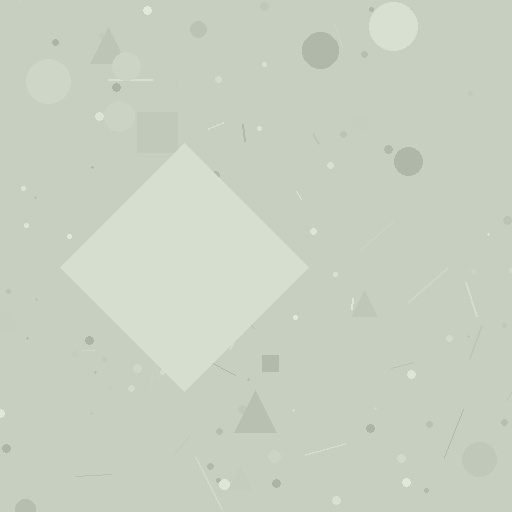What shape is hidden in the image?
A diamond is hidden in the image.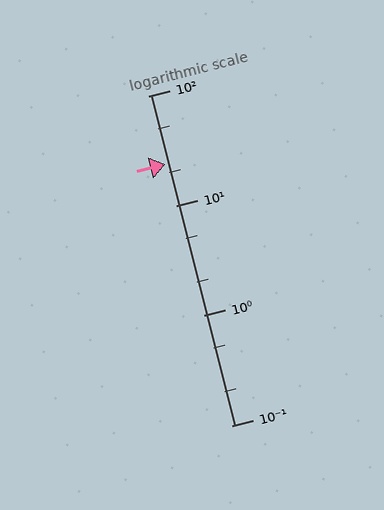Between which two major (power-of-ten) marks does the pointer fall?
The pointer is between 10 and 100.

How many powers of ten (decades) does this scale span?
The scale spans 3 decades, from 0.1 to 100.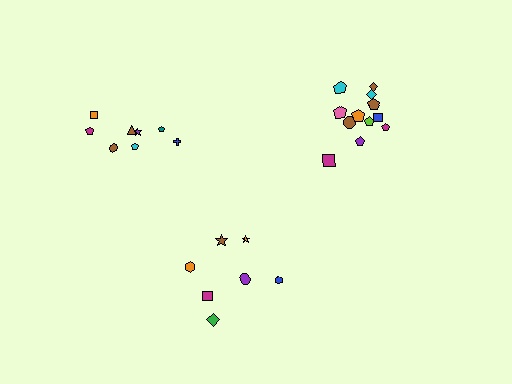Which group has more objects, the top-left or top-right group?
The top-right group.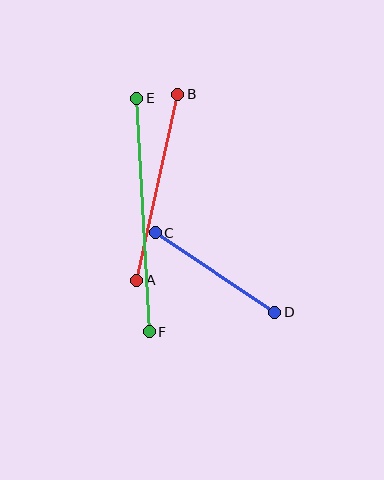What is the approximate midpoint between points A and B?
The midpoint is at approximately (157, 187) pixels.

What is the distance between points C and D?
The distance is approximately 144 pixels.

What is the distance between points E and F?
The distance is approximately 234 pixels.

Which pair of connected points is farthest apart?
Points E and F are farthest apart.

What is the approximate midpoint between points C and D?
The midpoint is at approximately (215, 273) pixels.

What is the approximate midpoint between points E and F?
The midpoint is at approximately (143, 215) pixels.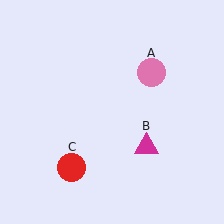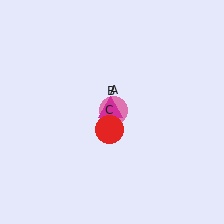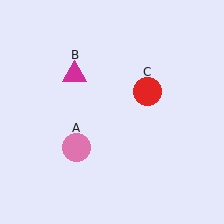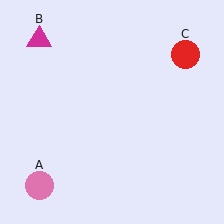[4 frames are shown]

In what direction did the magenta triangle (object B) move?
The magenta triangle (object B) moved up and to the left.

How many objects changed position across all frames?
3 objects changed position: pink circle (object A), magenta triangle (object B), red circle (object C).